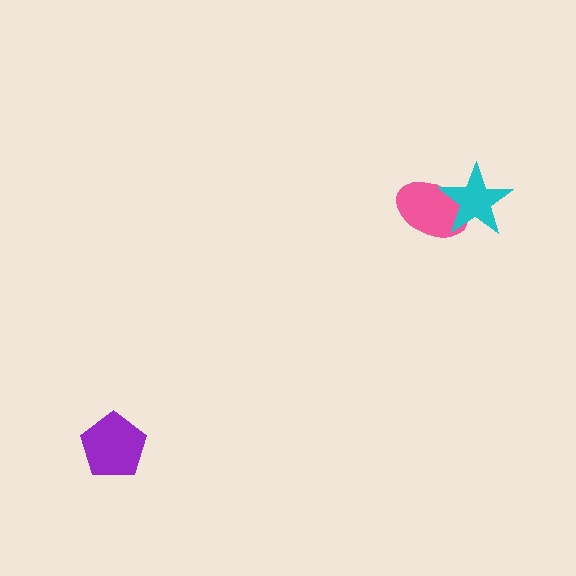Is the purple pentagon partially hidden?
No, no other shape covers it.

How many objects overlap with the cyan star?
1 object overlaps with the cyan star.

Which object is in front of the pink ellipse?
The cyan star is in front of the pink ellipse.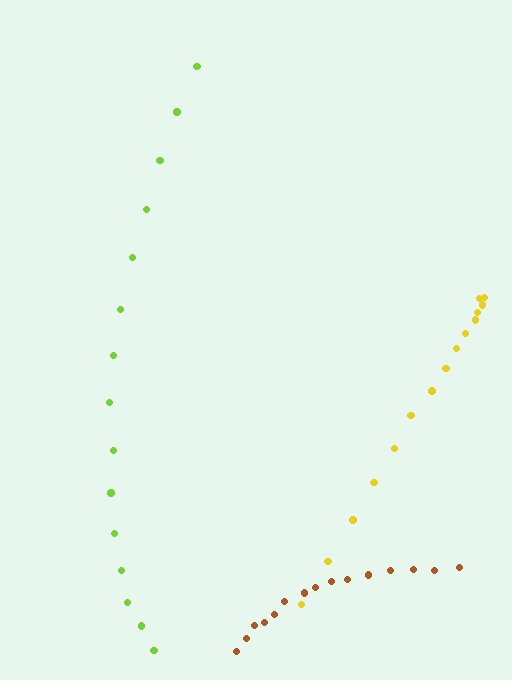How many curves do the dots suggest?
There are 3 distinct paths.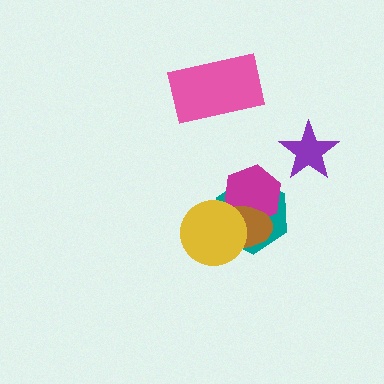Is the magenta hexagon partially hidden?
Yes, it is partially covered by another shape.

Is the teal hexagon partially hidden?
Yes, it is partially covered by another shape.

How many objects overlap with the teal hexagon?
3 objects overlap with the teal hexagon.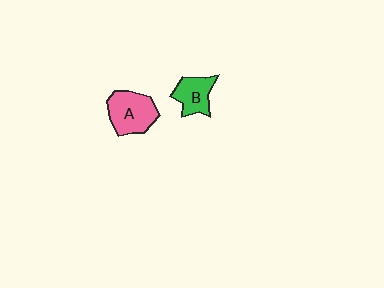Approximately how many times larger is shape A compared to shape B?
Approximately 1.4 times.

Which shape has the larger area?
Shape A (pink).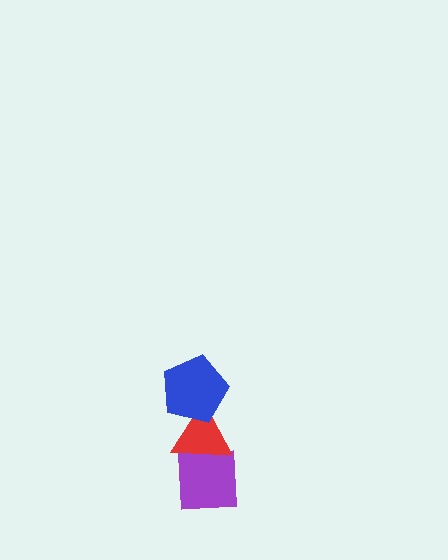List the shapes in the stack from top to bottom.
From top to bottom: the blue pentagon, the red triangle, the purple square.